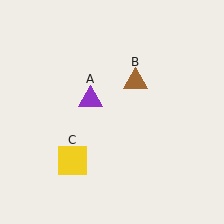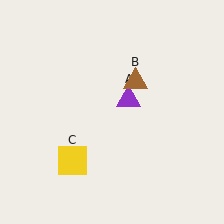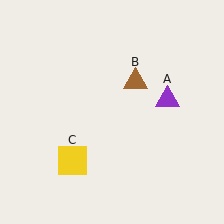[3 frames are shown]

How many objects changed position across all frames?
1 object changed position: purple triangle (object A).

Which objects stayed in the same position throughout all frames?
Brown triangle (object B) and yellow square (object C) remained stationary.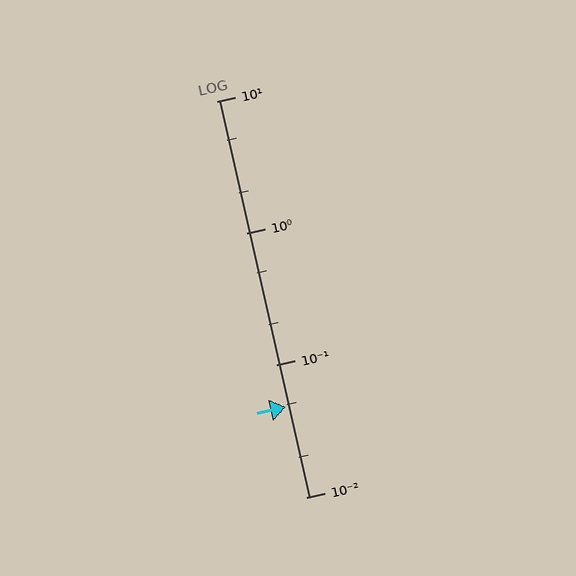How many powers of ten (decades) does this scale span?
The scale spans 3 decades, from 0.01 to 10.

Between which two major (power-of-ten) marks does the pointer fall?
The pointer is between 0.01 and 0.1.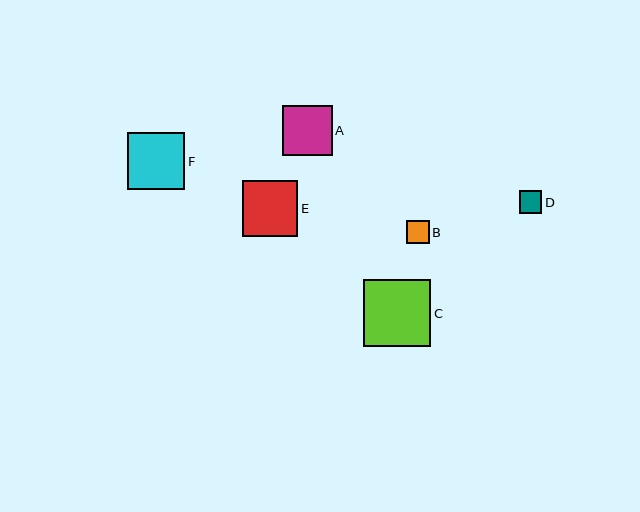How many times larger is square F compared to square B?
Square F is approximately 2.5 times the size of square B.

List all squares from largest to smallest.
From largest to smallest: C, F, E, A, B, D.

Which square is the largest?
Square C is the largest with a size of approximately 67 pixels.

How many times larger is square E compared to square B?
Square E is approximately 2.4 times the size of square B.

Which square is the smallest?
Square D is the smallest with a size of approximately 23 pixels.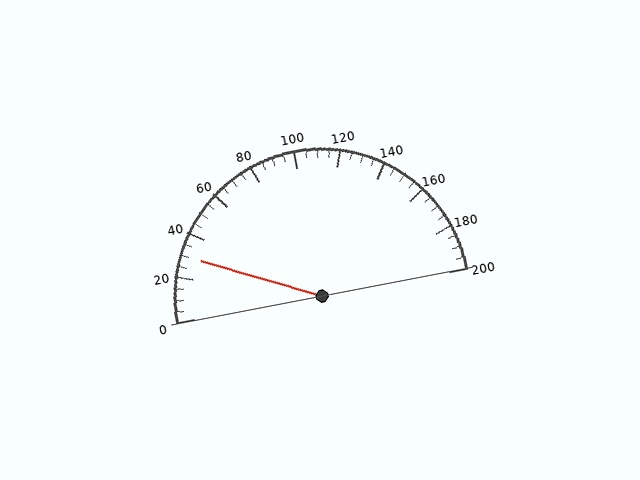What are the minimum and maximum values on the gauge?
The gauge ranges from 0 to 200.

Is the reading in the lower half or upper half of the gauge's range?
The reading is in the lower half of the range (0 to 200).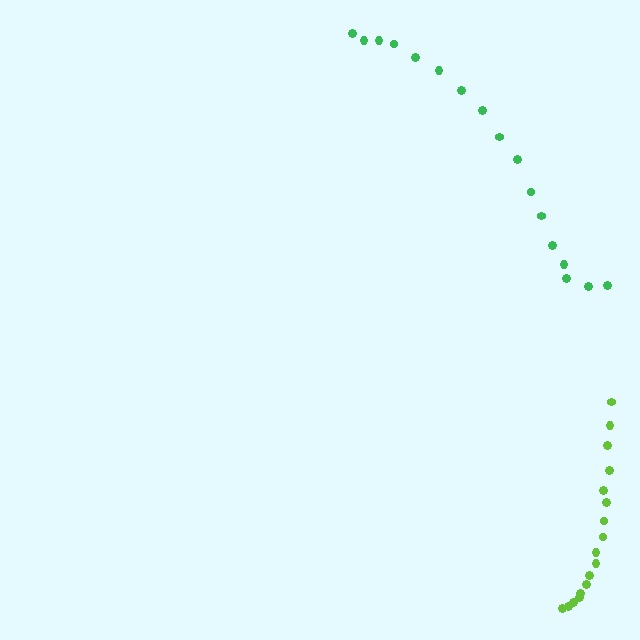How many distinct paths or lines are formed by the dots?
There are 2 distinct paths.